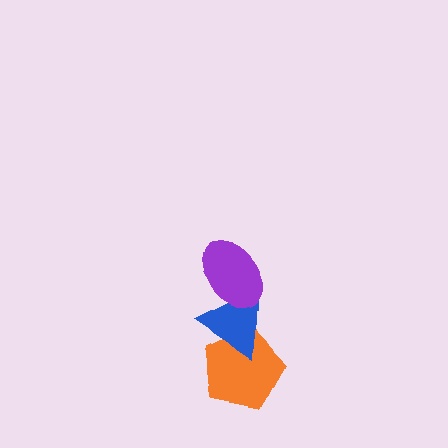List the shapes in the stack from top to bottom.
From top to bottom: the purple ellipse, the blue triangle, the orange pentagon.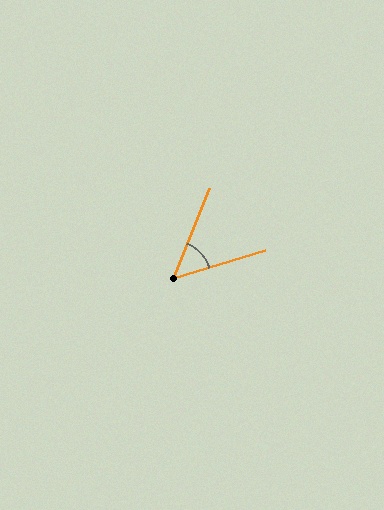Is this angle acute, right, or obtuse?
It is acute.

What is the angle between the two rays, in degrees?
Approximately 51 degrees.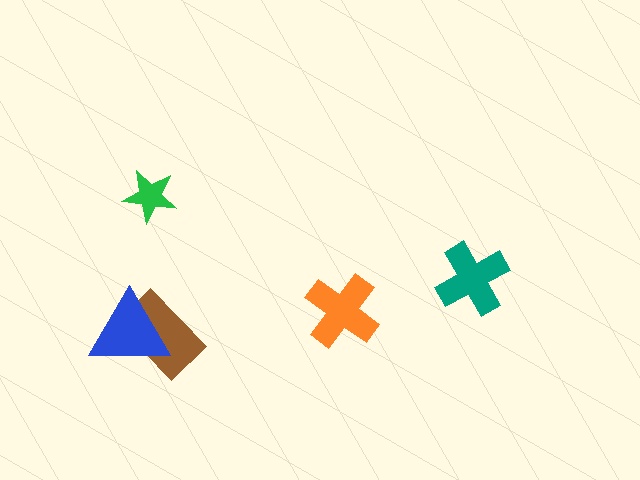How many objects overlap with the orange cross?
0 objects overlap with the orange cross.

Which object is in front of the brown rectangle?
The blue triangle is in front of the brown rectangle.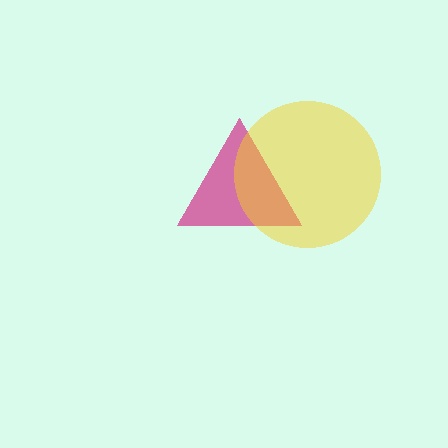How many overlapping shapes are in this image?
There are 2 overlapping shapes in the image.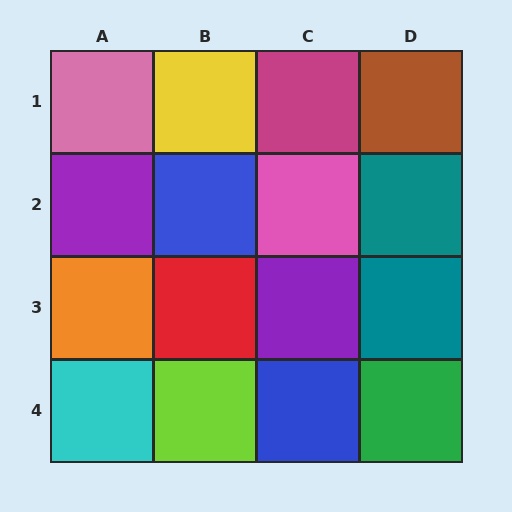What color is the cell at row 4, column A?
Cyan.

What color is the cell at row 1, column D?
Brown.